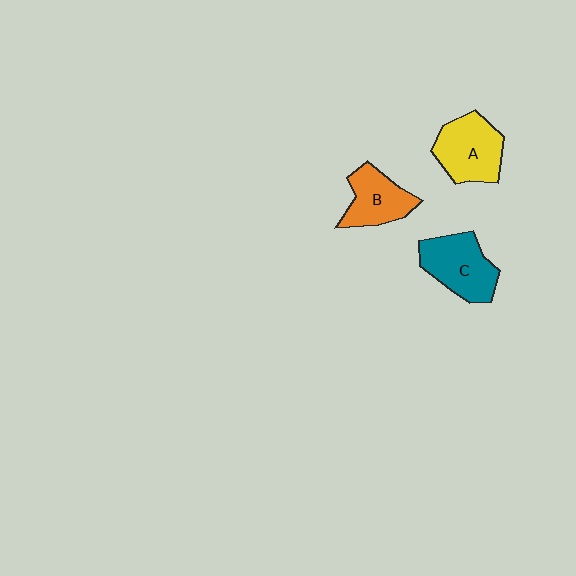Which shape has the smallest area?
Shape B (orange).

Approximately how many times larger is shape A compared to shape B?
Approximately 1.2 times.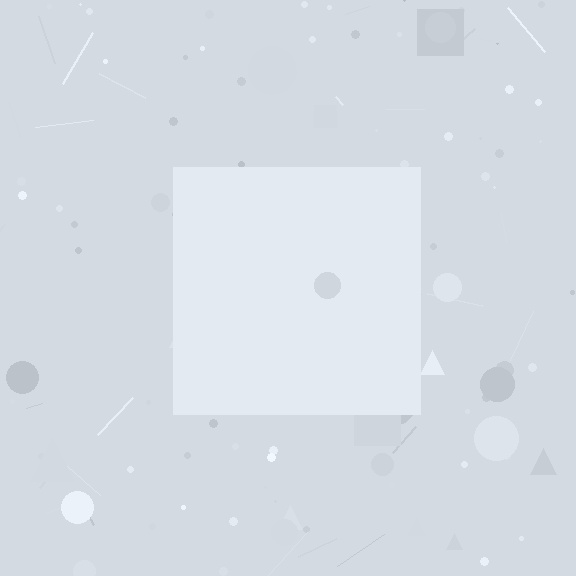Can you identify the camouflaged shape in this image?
The camouflaged shape is a square.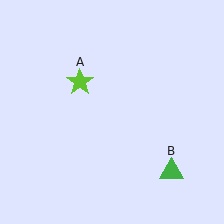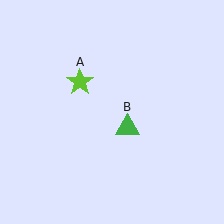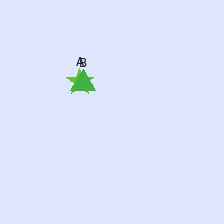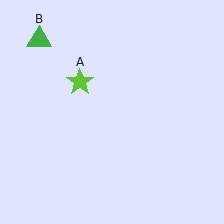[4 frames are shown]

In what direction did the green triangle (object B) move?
The green triangle (object B) moved up and to the left.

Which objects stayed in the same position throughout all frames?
Lime star (object A) remained stationary.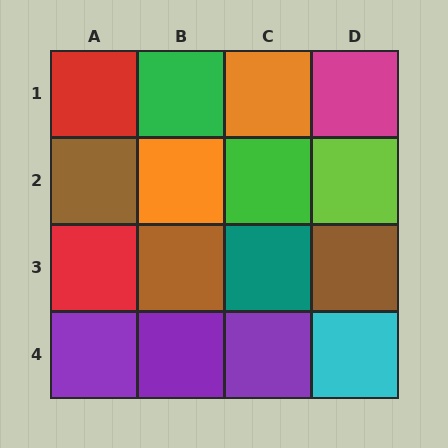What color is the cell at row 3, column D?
Brown.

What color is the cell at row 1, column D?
Magenta.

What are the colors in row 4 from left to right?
Purple, purple, purple, cyan.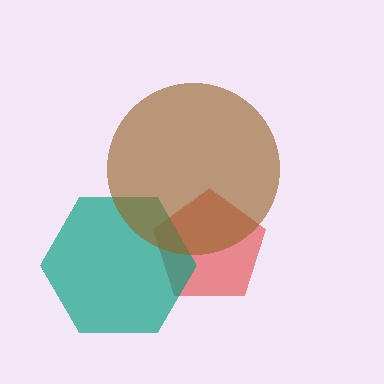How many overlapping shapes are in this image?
There are 3 overlapping shapes in the image.